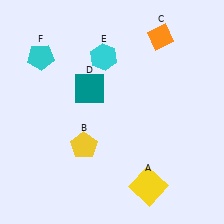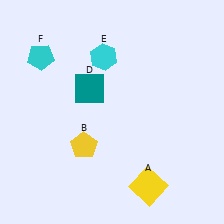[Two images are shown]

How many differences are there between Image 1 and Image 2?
There is 1 difference between the two images.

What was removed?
The orange diamond (C) was removed in Image 2.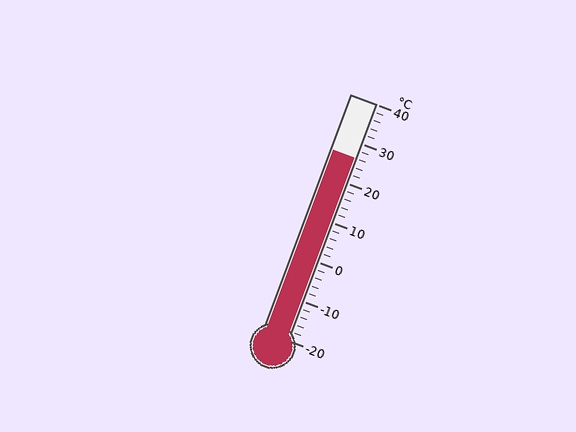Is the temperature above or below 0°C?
The temperature is above 0°C.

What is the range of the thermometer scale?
The thermometer scale ranges from -20°C to 40°C.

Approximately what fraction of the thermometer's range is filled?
The thermometer is filled to approximately 75% of its range.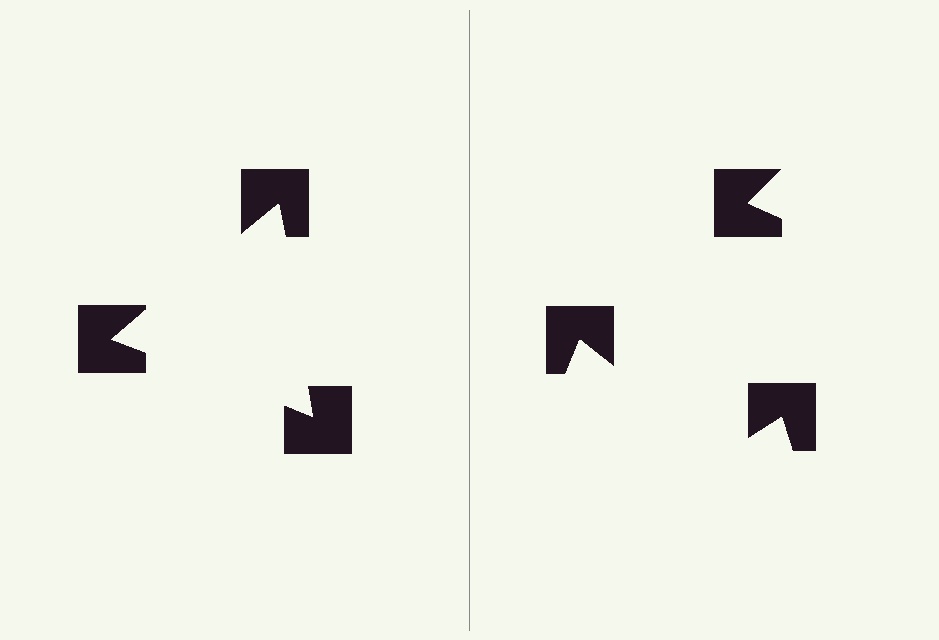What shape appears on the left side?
An illusory triangle.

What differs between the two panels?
The notched squares are positioned identically on both sides; only the wedge orientations differ. On the left they align to a triangle; on the right they are misaligned.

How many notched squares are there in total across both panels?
6 — 3 on each side.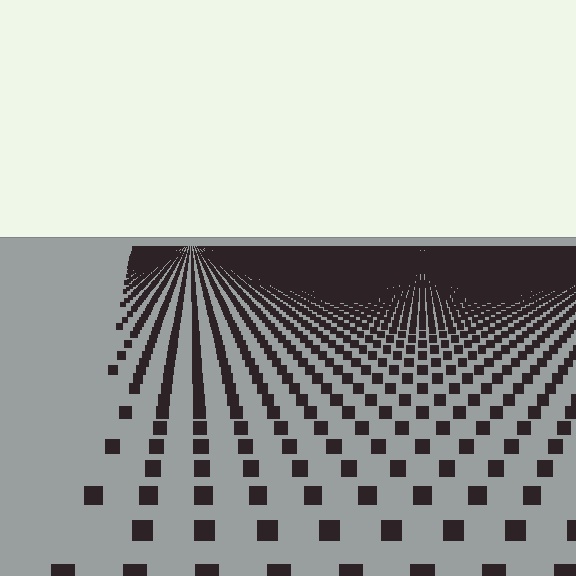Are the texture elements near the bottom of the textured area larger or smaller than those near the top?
Larger. Near the bottom, elements are closer to the viewer and appear at a bigger on-screen size.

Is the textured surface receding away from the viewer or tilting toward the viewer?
The surface is receding away from the viewer. Texture elements get smaller and denser toward the top.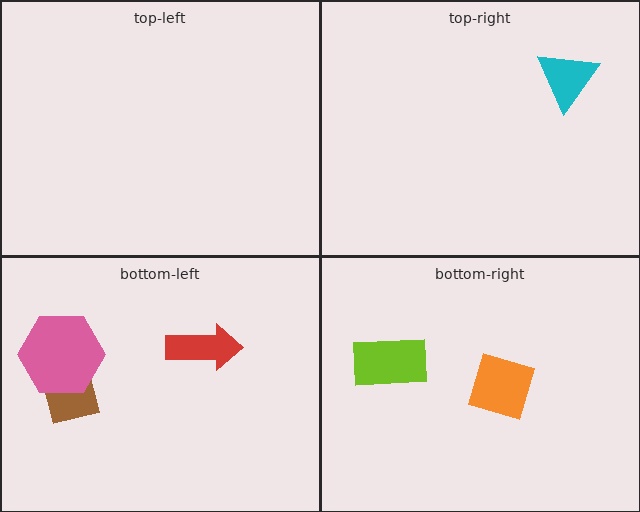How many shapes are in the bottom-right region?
2.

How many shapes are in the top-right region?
1.